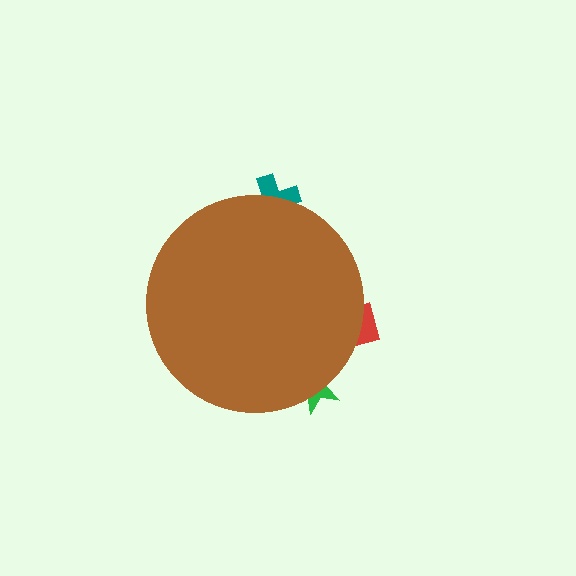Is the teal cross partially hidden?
Yes, the teal cross is partially hidden behind the brown circle.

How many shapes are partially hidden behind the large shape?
3 shapes are partially hidden.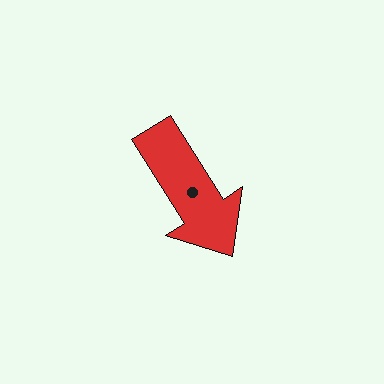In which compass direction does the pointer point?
Southeast.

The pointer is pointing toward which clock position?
Roughly 5 o'clock.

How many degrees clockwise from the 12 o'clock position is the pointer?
Approximately 148 degrees.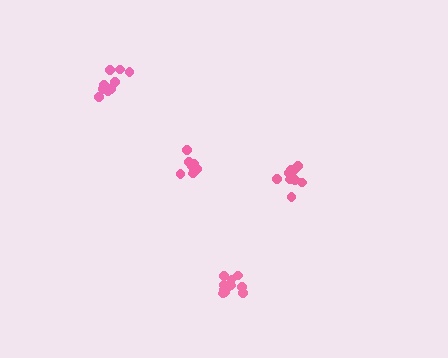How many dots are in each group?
Group 1: 9 dots, Group 2: 9 dots, Group 3: 12 dots, Group 4: 10 dots (40 total).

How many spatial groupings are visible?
There are 4 spatial groupings.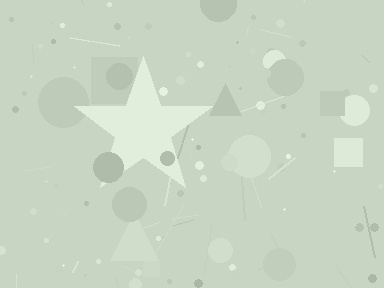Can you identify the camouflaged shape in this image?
The camouflaged shape is a star.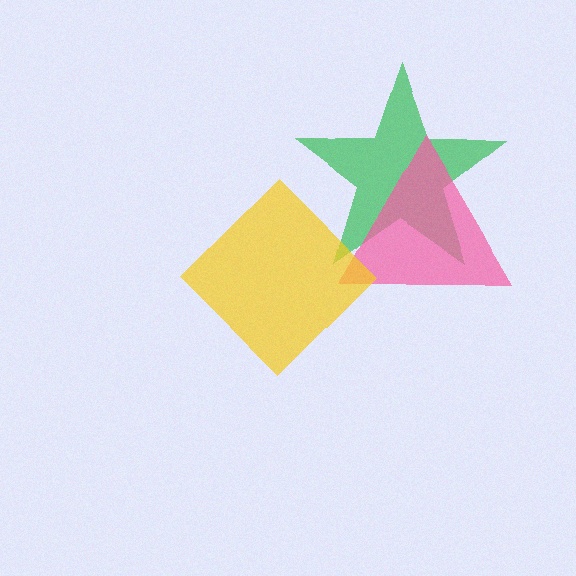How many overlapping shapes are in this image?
There are 3 overlapping shapes in the image.